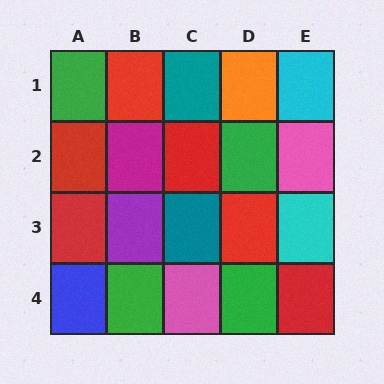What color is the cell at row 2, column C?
Red.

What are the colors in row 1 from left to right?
Green, red, teal, orange, cyan.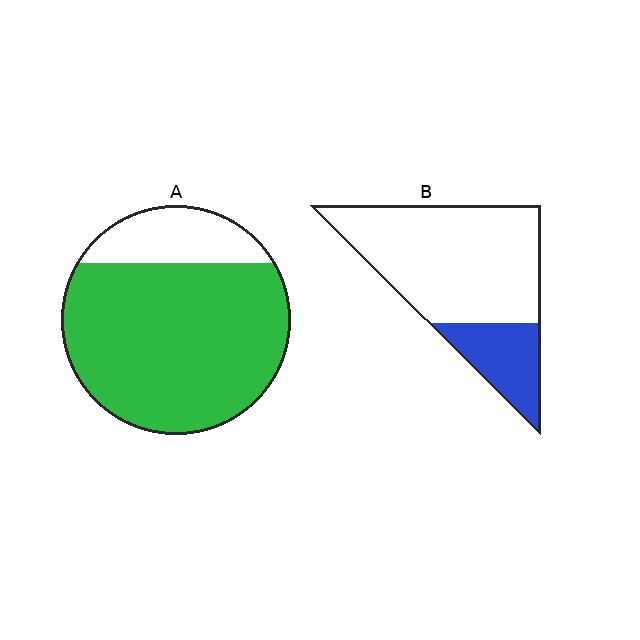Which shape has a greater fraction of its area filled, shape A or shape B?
Shape A.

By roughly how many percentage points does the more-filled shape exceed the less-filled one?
By roughly 55 percentage points (A over B).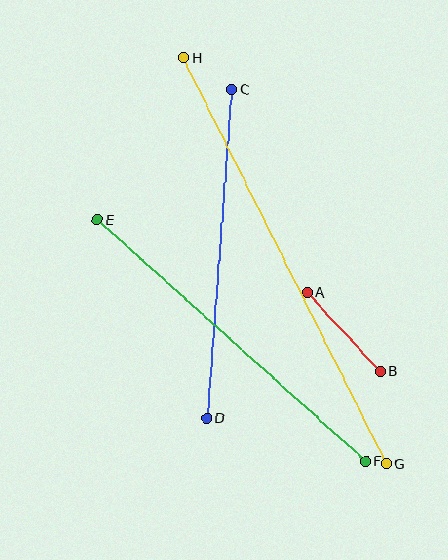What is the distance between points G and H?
The distance is approximately 454 pixels.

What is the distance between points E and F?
The distance is approximately 361 pixels.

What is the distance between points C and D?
The distance is approximately 329 pixels.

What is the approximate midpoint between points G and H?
The midpoint is at approximately (285, 260) pixels.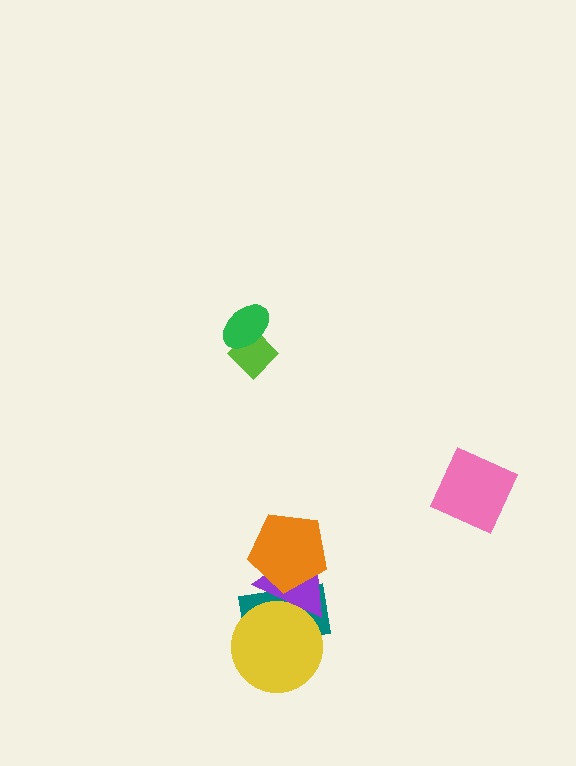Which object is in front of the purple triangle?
The orange pentagon is in front of the purple triangle.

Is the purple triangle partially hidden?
Yes, it is partially covered by another shape.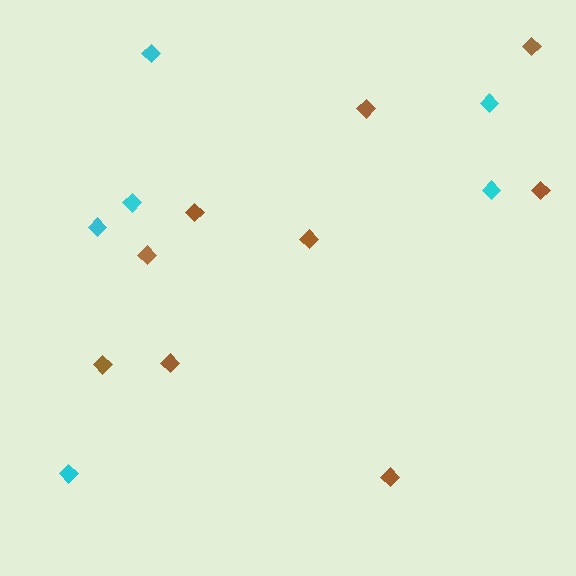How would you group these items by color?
There are 2 groups: one group of brown diamonds (9) and one group of cyan diamonds (6).